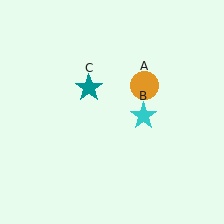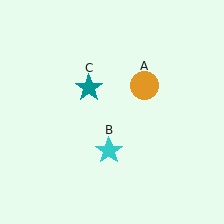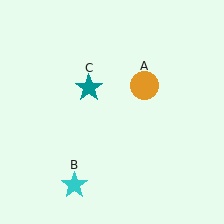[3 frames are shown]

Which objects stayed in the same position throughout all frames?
Orange circle (object A) and teal star (object C) remained stationary.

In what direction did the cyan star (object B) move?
The cyan star (object B) moved down and to the left.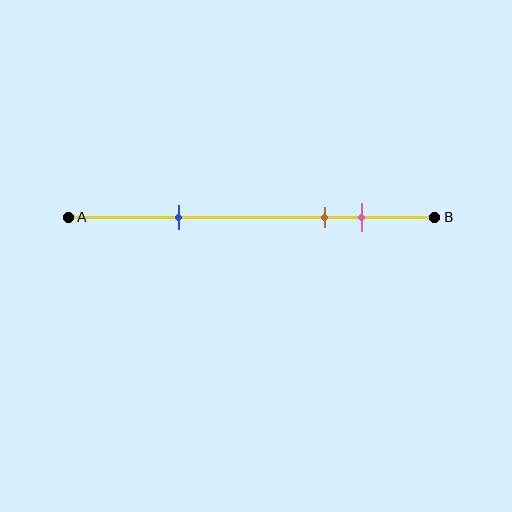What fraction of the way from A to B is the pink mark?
The pink mark is approximately 80% (0.8) of the way from A to B.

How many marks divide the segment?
There are 3 marks dividing the segment.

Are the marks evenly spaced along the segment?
No, the marks are not evenly spaced.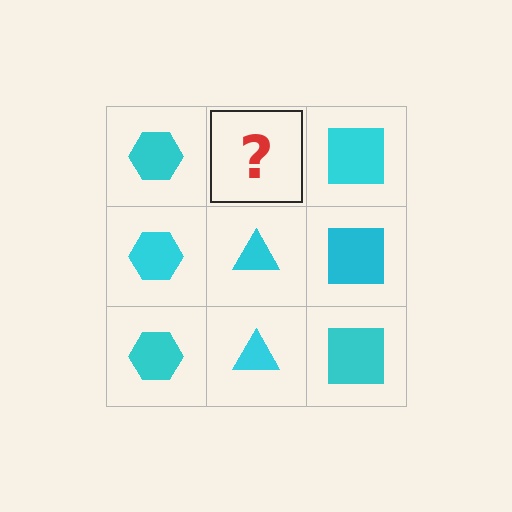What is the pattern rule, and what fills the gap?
The rule is that each column has a consistent shape. The gap should be filled with a cyan triangle.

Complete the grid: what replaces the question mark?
The question mark should be replaced with a cyan triangle.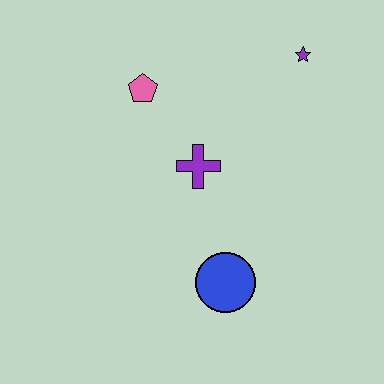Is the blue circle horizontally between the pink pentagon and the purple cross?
No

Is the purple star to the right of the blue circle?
Yes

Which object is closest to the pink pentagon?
The purple cross is closest to the pink pentagon.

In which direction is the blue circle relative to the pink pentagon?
The blue circle is below the pink pentagon.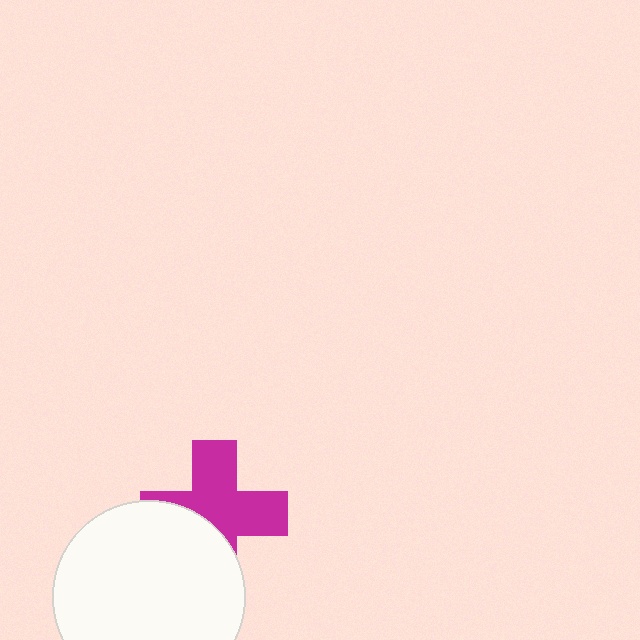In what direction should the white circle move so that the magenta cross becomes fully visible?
The white circle should move down. That is the shortest direction to clear the overlap and leave the magenta cross fully visible.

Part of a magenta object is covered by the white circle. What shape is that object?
It is a cross.